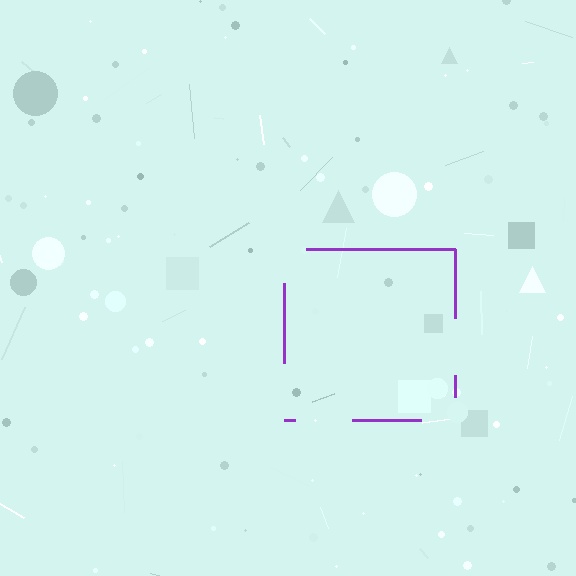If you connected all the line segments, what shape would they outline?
They would outline a square.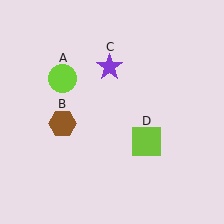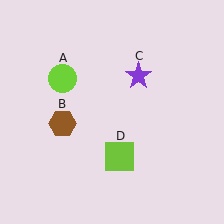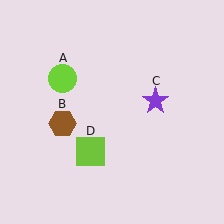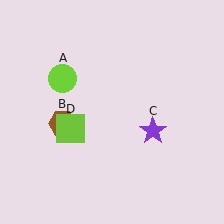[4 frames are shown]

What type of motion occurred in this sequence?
The purple star (object C), lime square (object D) rotated clockwise around the center of the scene.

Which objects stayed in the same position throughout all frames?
Lime circle (object A) and brown hexagon (object B) remained stationary.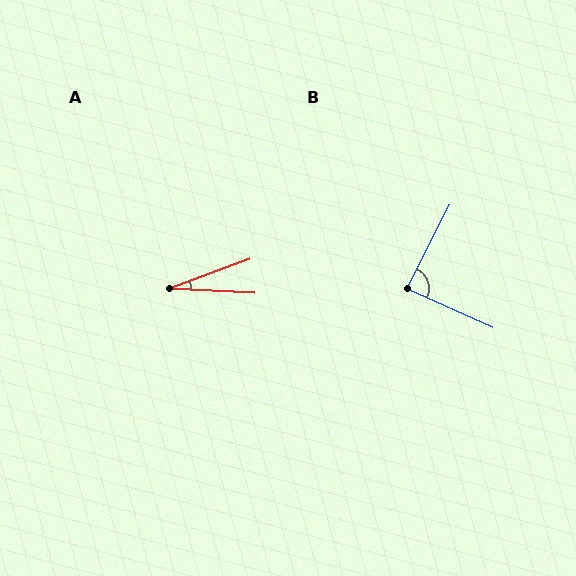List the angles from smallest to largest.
A (23°), B (88°).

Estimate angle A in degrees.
Approximately 23 degrees.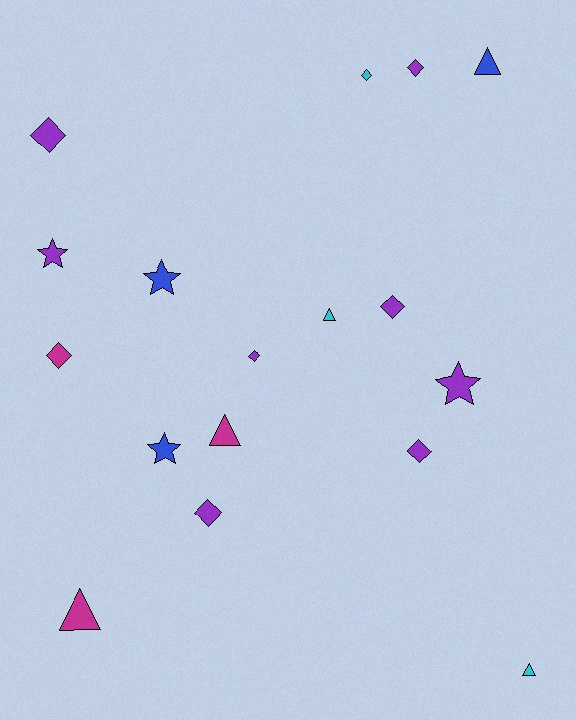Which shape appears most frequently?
Diamond, with 8 objects.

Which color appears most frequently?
Purple, with 8 objects.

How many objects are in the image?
There are 17 objects.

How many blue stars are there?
There are 2 blue stars.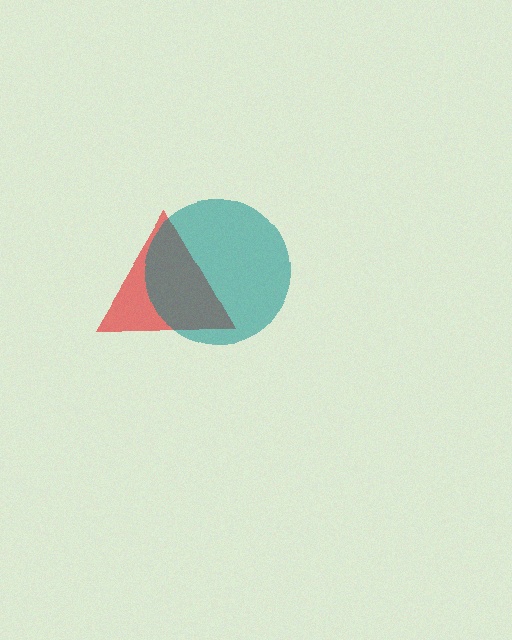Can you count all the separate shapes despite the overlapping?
Yes, there are 2 separate shapes.